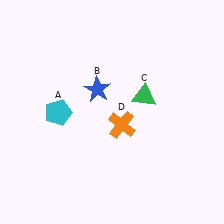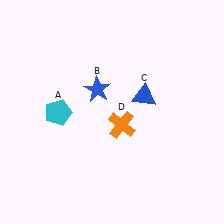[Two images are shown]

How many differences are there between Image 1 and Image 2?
There is 1 difference between the two images.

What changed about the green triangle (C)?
In Image 1, C is green. In Image 2, it changed to blue.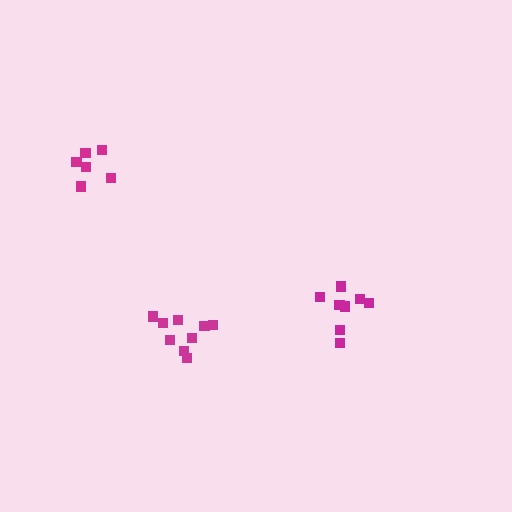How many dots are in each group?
Group 1: 8 dots, Group 2: 6 dots, Group 3: 9 dots (23 total).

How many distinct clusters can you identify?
There are 3 distinct clusters.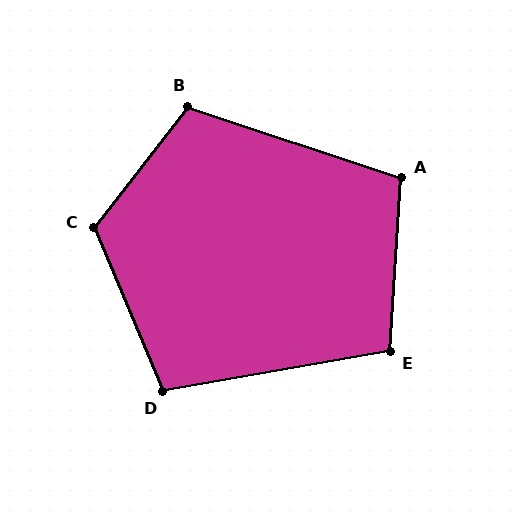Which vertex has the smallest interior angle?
D, at approximately 103 degrees.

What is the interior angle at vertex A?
Approximately 105 degrees (obtuse).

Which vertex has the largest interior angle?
C, at approximately 120 degrees.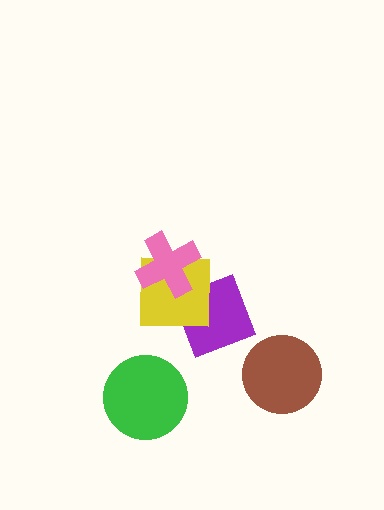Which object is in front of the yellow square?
The pink cross is in front of the yellow square.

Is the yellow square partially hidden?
Yes, it is partially covered by another shape.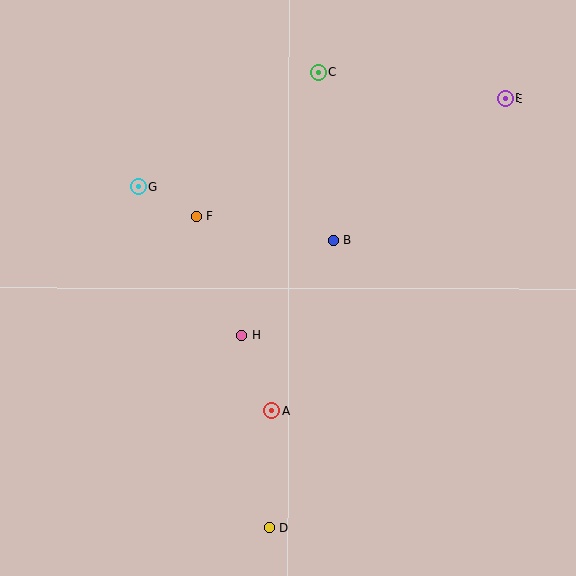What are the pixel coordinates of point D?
Point D is at (270, 528).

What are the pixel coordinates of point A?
Point A is at (271, 411).